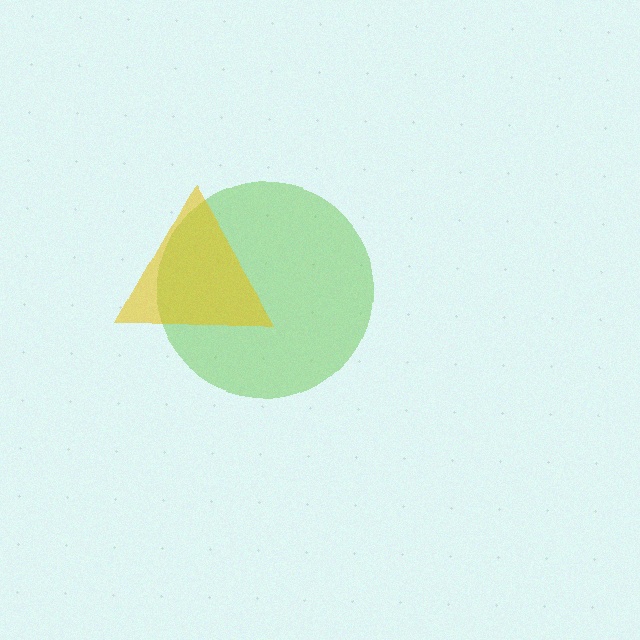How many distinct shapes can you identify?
There are 2 distinct shapes: a lime circle, a yellow triangle.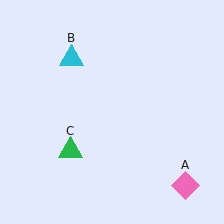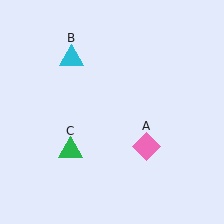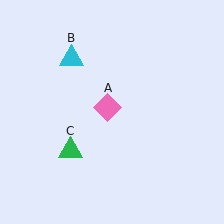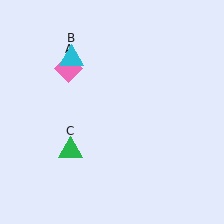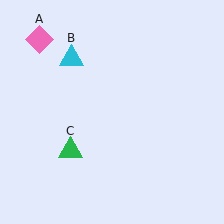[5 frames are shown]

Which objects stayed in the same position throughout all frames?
Cyan triangle (object B) and green triangle (object C) remained stationary.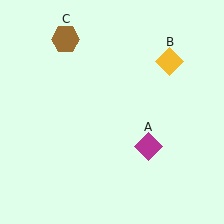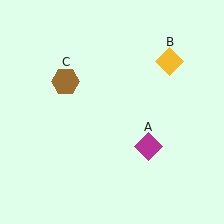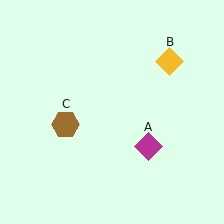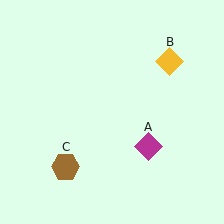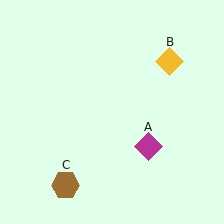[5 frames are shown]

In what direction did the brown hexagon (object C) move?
The brown hexagon (object C) moved down.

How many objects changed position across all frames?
1 object changed position: brown hexagon (object C).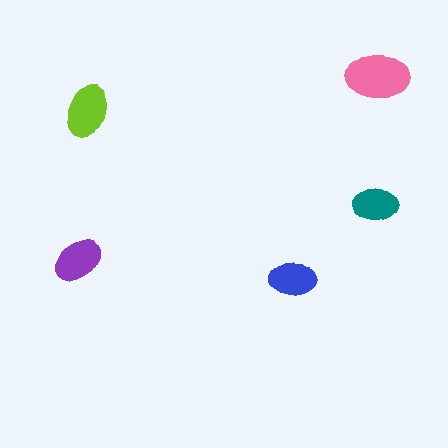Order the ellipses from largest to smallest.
the pink one, the lime one, the purple one, the blue one, the teal one.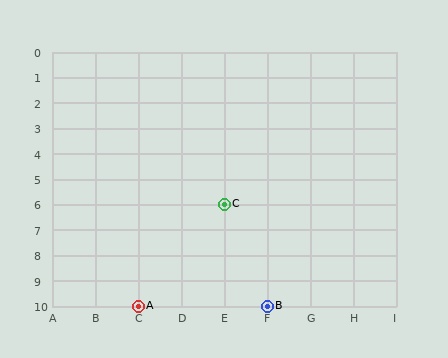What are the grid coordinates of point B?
Point B is at grid coordinates (F, 10).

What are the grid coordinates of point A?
Point A is at grid coordinates (C, 10).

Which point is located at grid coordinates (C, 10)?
Point A is at (C, 10).